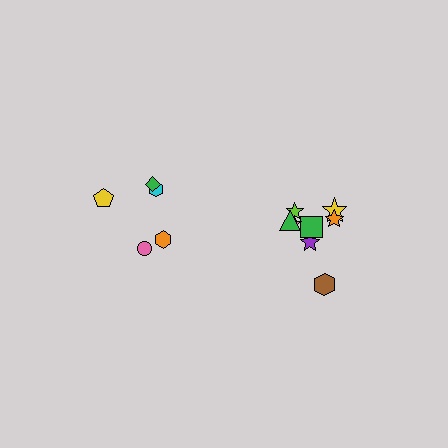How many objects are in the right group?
There are 8 objects.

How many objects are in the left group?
There are 5 objects.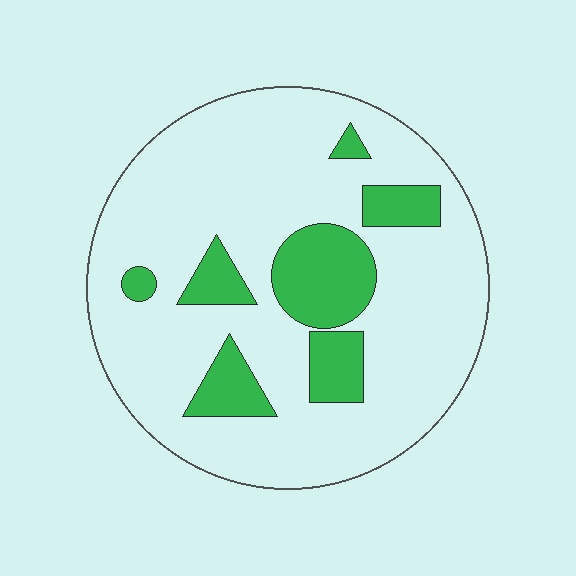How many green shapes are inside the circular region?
7.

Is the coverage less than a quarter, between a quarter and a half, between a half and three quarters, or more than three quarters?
Less than a quarter.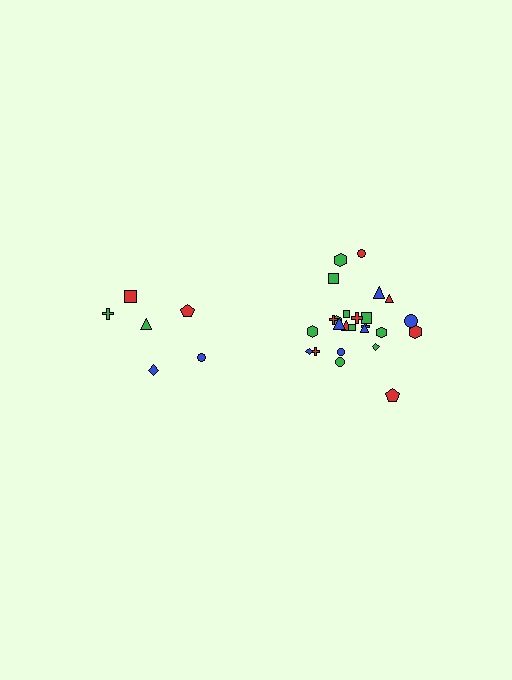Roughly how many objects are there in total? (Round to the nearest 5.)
Roughly 30 objects in total.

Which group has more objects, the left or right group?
The right group.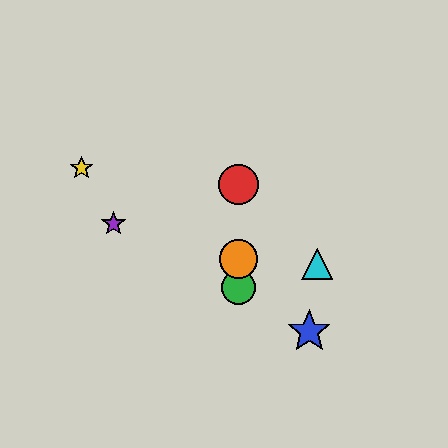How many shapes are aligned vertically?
3 shapes (the red circle, the green circle, the orange circle) are aligned vertically.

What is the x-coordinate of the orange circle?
The orange circle is at x≈239.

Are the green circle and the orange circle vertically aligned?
Yes, both are at x≈239.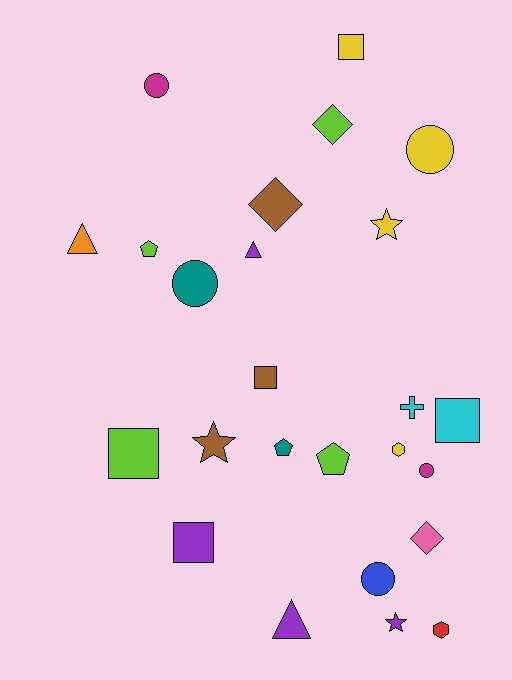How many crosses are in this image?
There is 1 cross.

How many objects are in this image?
There are 25 objects.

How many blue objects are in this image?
There is 1 blue object.